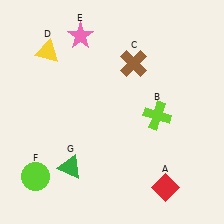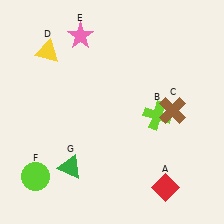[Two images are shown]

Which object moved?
The brown cross (C) moved down.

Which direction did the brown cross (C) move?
The brown cross (C) moved down.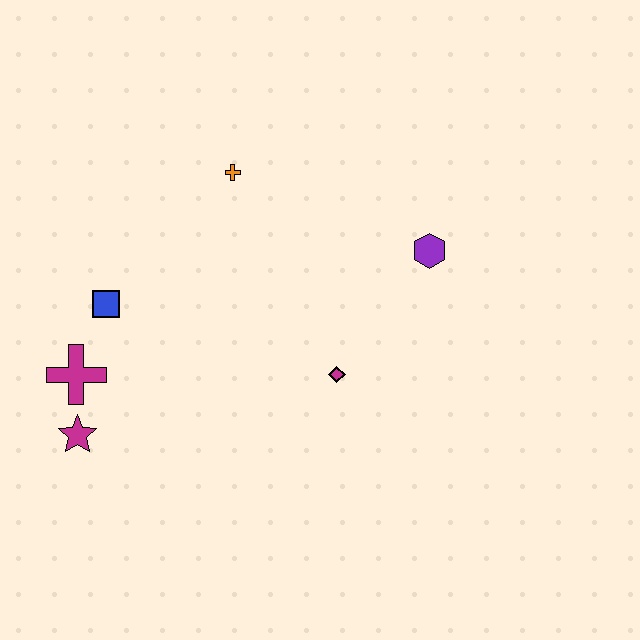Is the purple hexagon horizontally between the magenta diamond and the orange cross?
No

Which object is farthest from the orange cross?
The magenta star is farthest from the orange cross.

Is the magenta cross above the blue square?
No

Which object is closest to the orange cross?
The blue square is closest to the orange cross.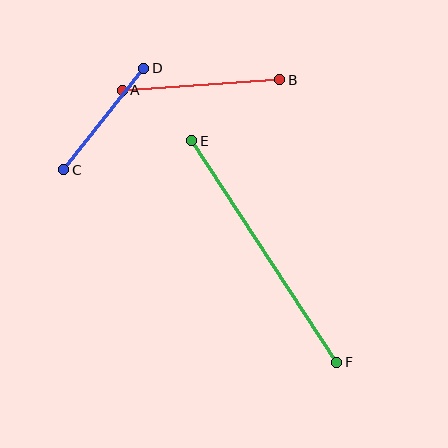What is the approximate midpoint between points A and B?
The midpoint is at approximately (201, 85) pixels.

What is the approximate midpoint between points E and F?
The midpoint is at approximately (264, 251) pixels.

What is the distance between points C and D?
The distance is approximately 129 pixels.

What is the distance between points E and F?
The distance is approximately 264 pixels.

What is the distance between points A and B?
The distance is approximately 158 pixels.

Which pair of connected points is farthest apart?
Points E and F are farthest apart.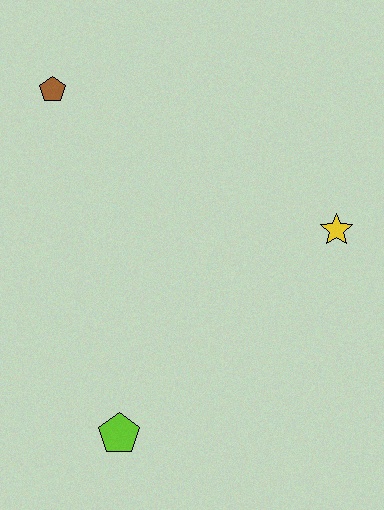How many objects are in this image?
There are 3 objects.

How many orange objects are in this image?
There are no orange objects.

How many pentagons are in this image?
There are 2 pentagons.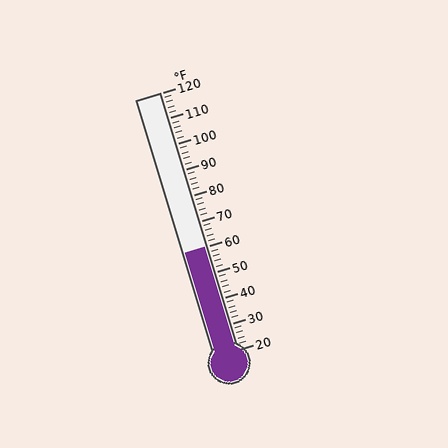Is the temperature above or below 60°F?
The temperature is at 60°F.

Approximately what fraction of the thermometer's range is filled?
The thermometer is filled to approximately 40% of its range.